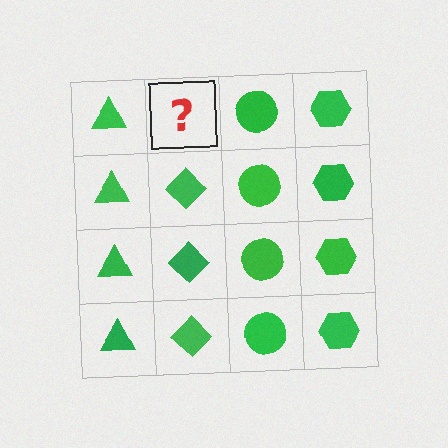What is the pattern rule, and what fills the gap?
The rule is that each column has a consistent shape. The gap should be filled with a green diamond.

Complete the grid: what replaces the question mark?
The question mark should be replaced with a green diamond.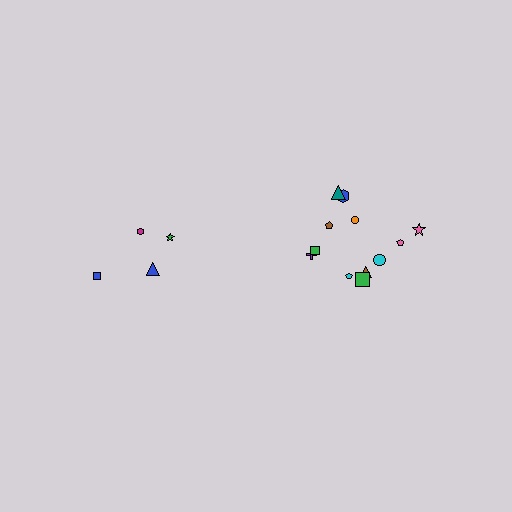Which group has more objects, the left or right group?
The right group.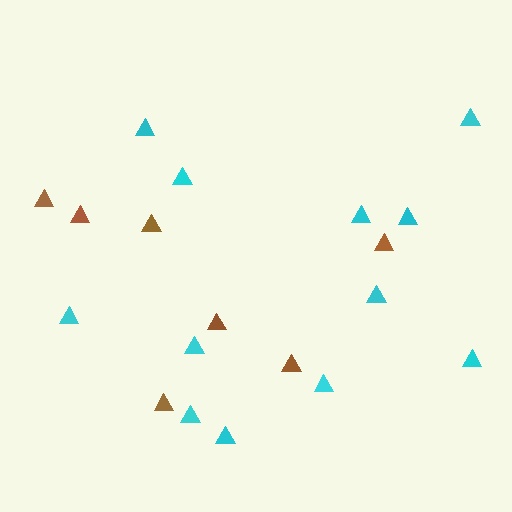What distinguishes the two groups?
There are 2 groups: one group of brown triangles (7) and one group of cyan triangles (12).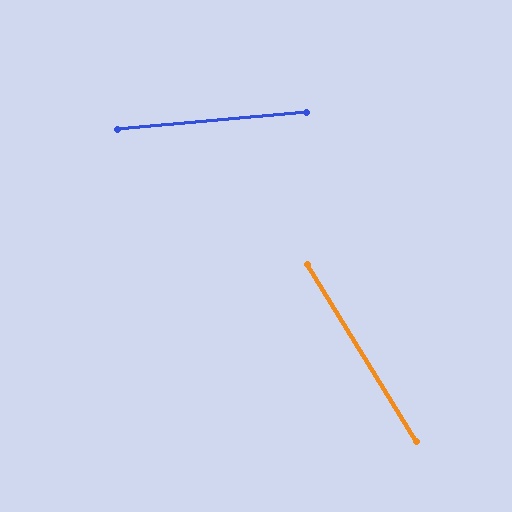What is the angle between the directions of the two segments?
Approximately 63 degrees.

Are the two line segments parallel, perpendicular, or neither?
Neither parallel nor perpendicular — they differ by about 63°.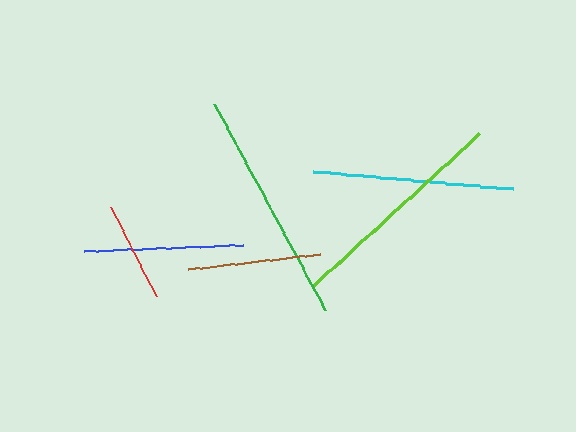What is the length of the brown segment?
The brown segment is approximately 132 pixels long.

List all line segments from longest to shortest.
From longest to shortest: green, lime, cyan, blue, brown, red.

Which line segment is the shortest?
The red line is the shortest at approximately 100 pixels.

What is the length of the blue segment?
The blue segment is approximately 159 pixels long.